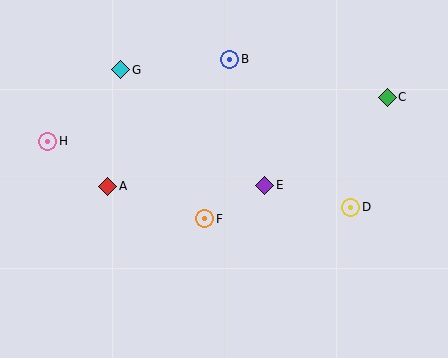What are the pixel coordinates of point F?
Point F is at (205, 219).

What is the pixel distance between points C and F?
The distance between C and F is 219 pixels.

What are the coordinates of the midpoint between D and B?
The midpoint between D and B is at (290, 133).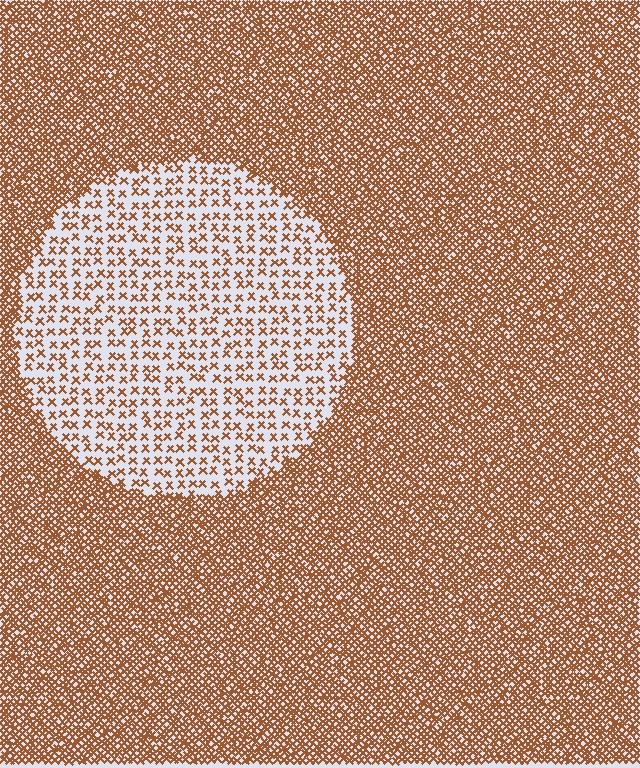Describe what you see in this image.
The image contains small brown elements arranged at two different densities. A circle-shaped region is visible where the elements are less densely packed than the surrounding area.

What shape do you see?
I see a circle.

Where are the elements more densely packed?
The elements are more densely packed outside the circle boundary.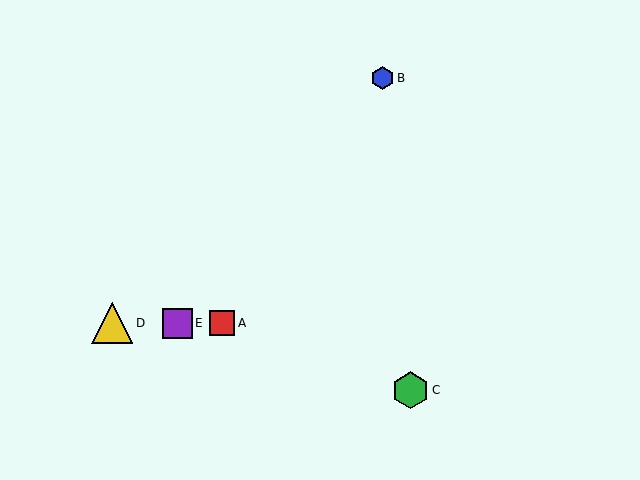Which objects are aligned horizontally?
Objects A, D, E are aligned horizontally.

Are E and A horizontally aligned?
Yes, both are at y≈323.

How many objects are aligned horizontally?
3 objects (A, D, E) are aligned horizontally.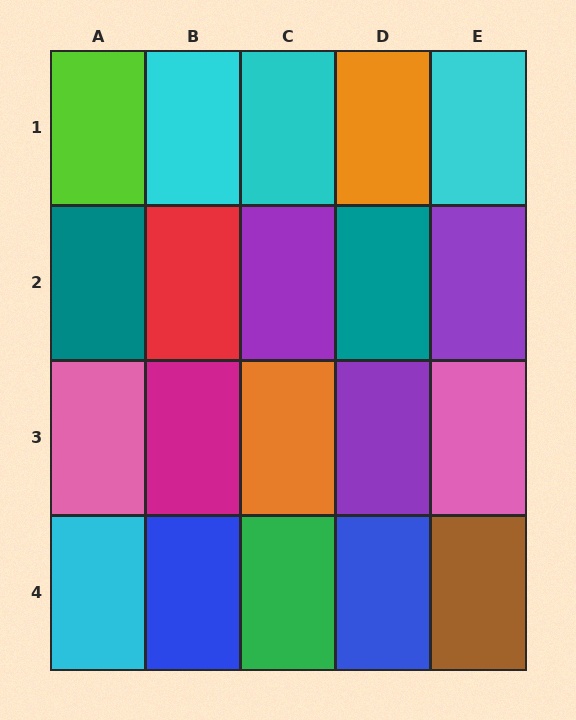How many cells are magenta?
1 cell is magenta.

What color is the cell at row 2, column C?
Purple.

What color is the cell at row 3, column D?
Purple.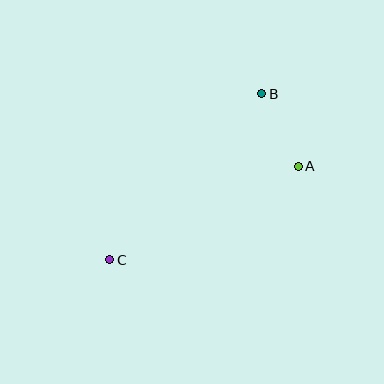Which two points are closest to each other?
Points A and B are closest to each other.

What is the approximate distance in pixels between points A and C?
The distance between A and C is approximately 211 pixels.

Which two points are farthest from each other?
Points B and C are farthest from each other.